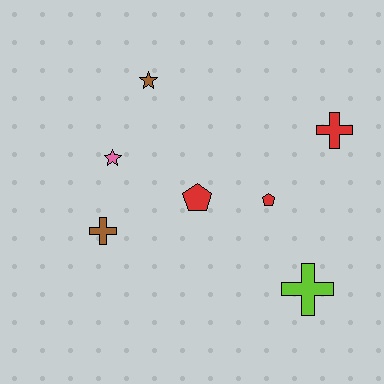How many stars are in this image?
There are 2 stars.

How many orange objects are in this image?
There are no orange objects.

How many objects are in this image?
There are 7 objects.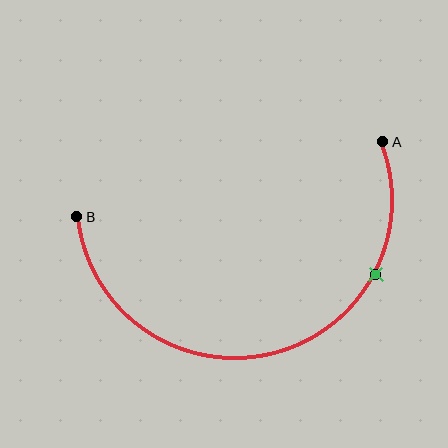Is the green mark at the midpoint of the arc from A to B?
No. The green mark lies on the arc but is closer to endpoint A. The arc midpoint would be at the point on the curve equidistant along the arc from both A and B.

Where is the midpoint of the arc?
The arc midpoint is the point on the curve farthest from the straight line joining A and B. It sits below that line.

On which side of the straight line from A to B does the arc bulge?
The arc bulges below the straight line connecting A and B.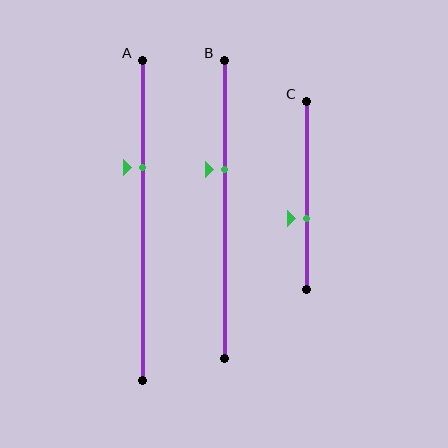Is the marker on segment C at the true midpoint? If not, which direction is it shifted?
No, the marker on segment C is shifted downward by about 12% of the segment length.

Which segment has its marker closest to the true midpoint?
Segment C has its marker closest to the true midpoint.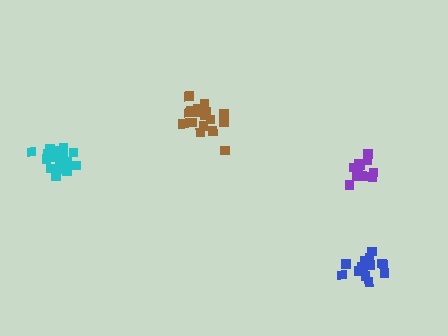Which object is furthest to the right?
The blue cluster is rightmost.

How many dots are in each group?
Group 1: 18 dots, Group 2: 19 dots, Group 3: 14 dots, Group 4: 14 dots (65 total).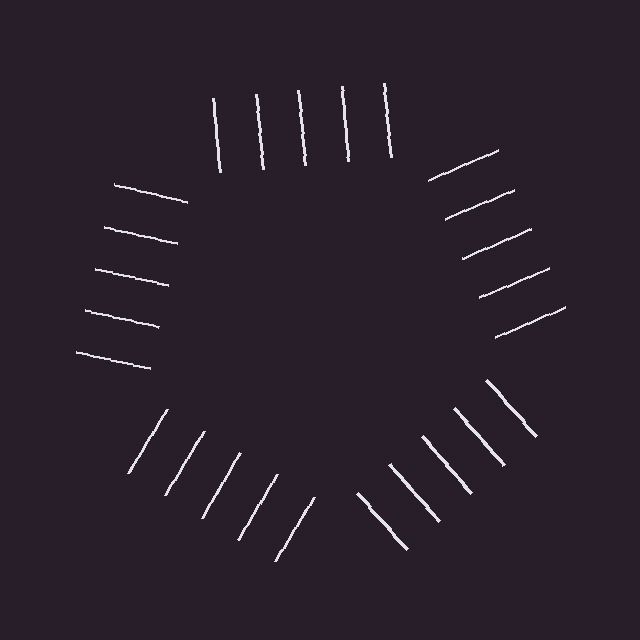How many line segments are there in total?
25 — 5 along each of the 5 edges.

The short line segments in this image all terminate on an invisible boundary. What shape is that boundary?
An illusory pentagon — the line segments terminate on its edges but no continuous stroke is drawn.